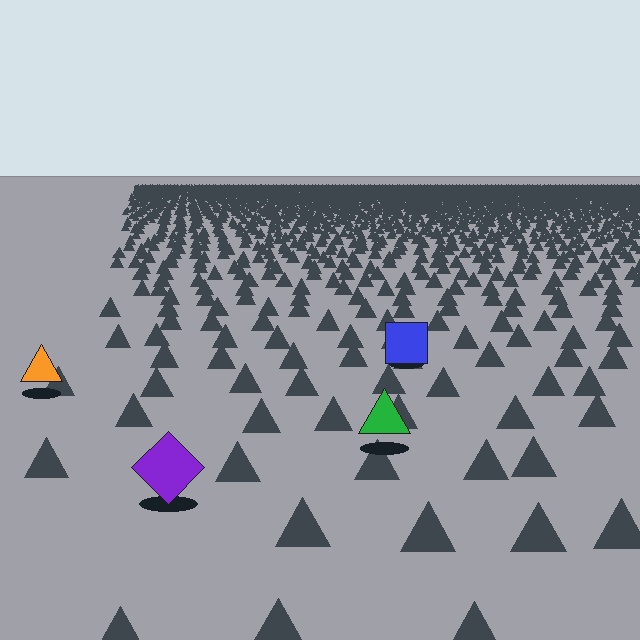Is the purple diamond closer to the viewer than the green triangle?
Yes. The purple diamond is closer — you can tell from the texture gradient: the ground texture is coarser near it.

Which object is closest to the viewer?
The purple diamond is closest. The texture marks near it are larger and more spread out.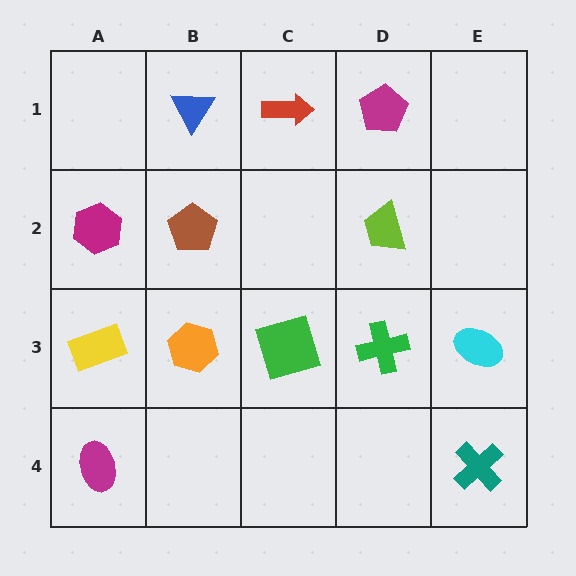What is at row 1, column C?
A red arrow.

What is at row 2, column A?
A magenta hexagon.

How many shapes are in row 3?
5 shapes.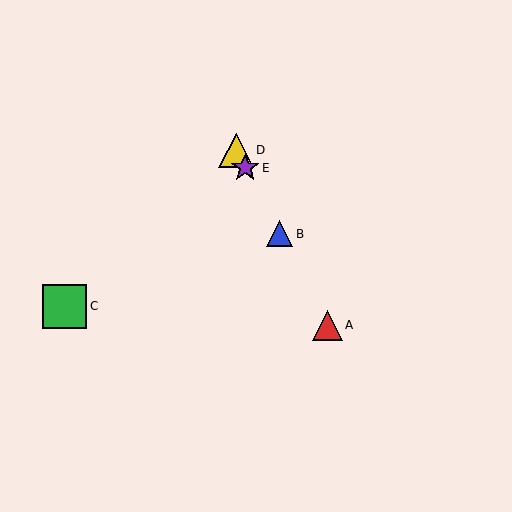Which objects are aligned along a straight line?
Objects A, B, D, E are aligned along a straight line.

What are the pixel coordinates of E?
Object E is at (245, 168).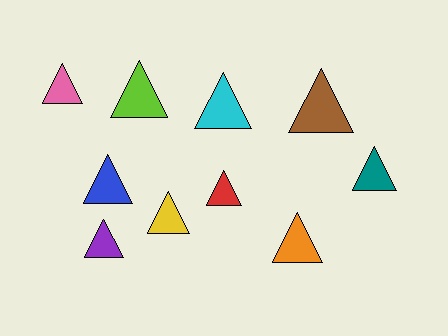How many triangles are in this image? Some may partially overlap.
There are 10 triangles.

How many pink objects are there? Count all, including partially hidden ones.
There is 1 pink object.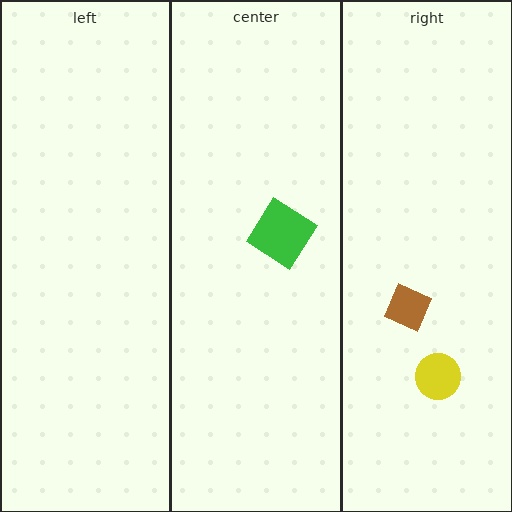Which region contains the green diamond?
The center region.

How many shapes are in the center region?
1.